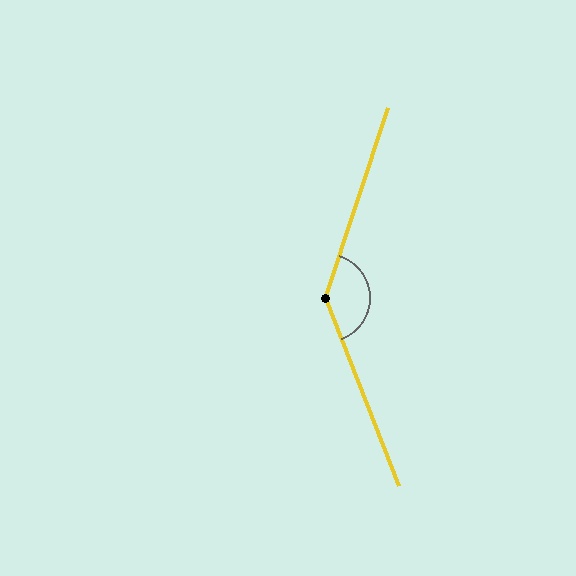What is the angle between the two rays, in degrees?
Approximately 140 degrees.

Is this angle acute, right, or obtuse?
It is obtuse.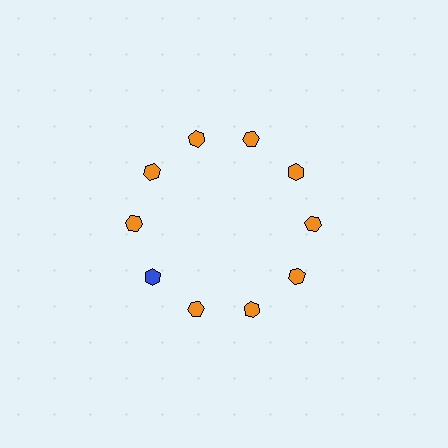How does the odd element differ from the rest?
It has a different color: blue instead of orange.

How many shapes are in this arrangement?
There are 10 shapes arranged in a ring pattern.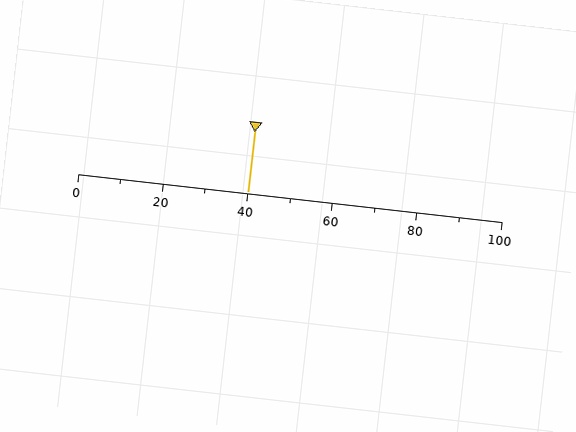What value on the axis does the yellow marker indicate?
The marker indicates approximately 40.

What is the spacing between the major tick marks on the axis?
The major ticks are spaced 20 apart.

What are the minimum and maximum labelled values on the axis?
The axis runs from 0 to 100.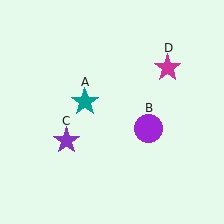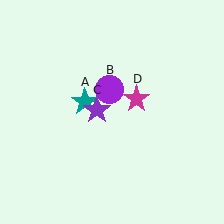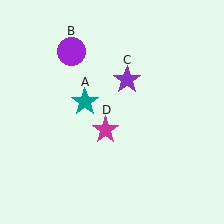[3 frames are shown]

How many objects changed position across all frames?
3 objects changed position: purple circle (object B), purple star (object C), magenta star (object D).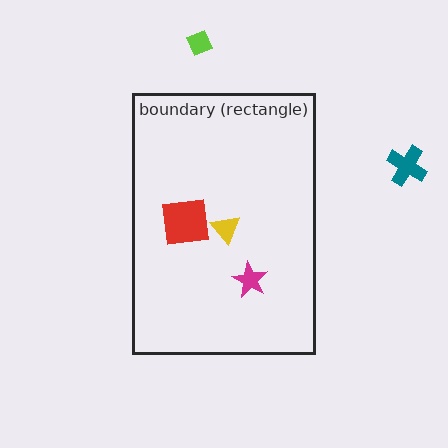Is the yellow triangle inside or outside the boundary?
Inside.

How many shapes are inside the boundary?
3 inside, 2 outside.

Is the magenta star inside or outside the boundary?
Inside.